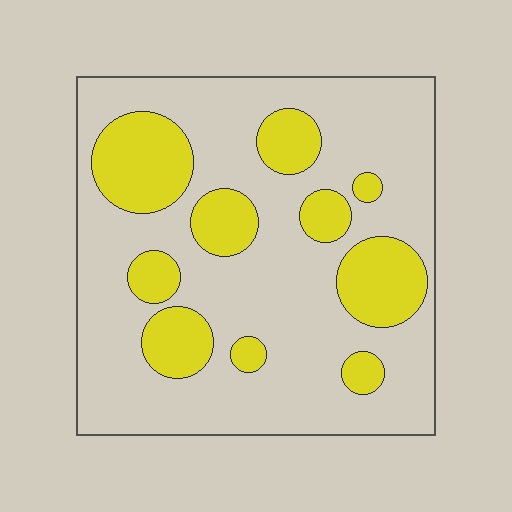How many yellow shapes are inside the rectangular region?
10.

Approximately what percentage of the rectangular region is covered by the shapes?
Approximately 25%.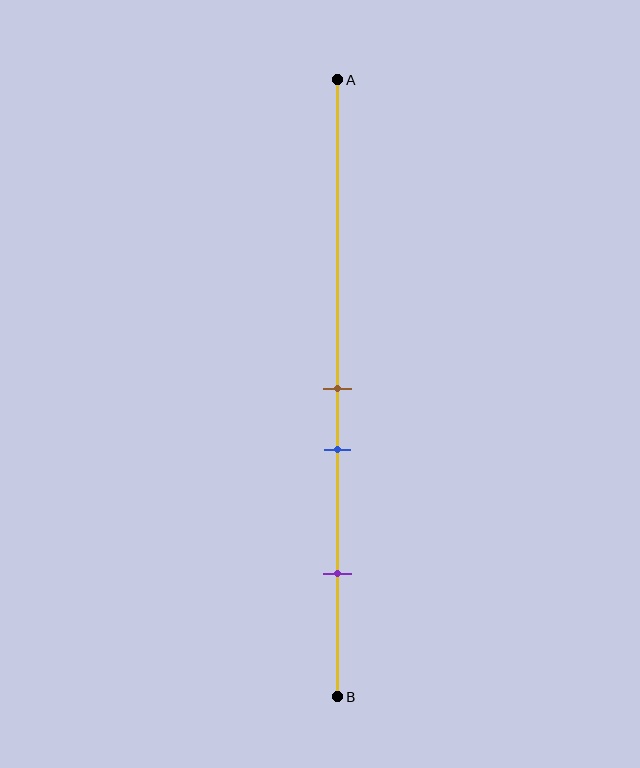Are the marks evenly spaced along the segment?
No, the marks are not evenly spaced.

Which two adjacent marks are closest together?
The brown and blue marks are the closest adjacent pair.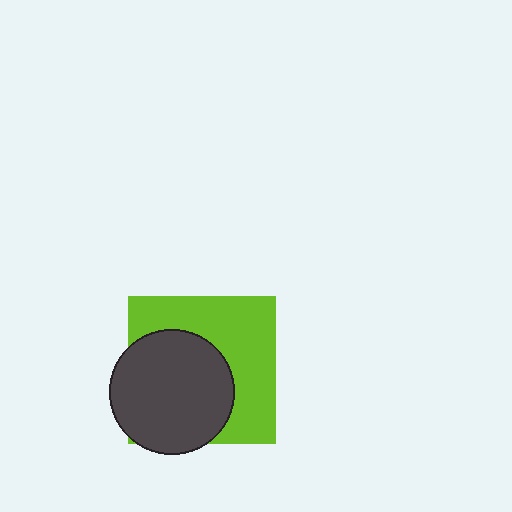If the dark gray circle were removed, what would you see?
You would see the complete lime square.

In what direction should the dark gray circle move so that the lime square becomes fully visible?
The dark gray circle should move toward the lower-left. That is the shortest direction to clear the overlap and leave the lime square fully visible.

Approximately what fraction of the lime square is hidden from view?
Roughly 49% of the lime square is hidden behind the dark gray circle.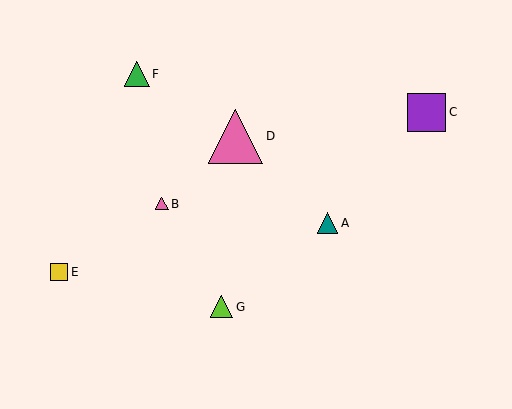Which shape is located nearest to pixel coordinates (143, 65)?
The green triangle (labeled F) at (137, 74) is nearest to that location.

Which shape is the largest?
The pink triangle (labeled D) is the largest.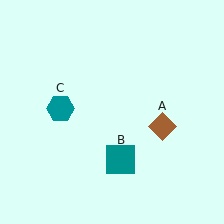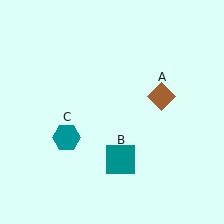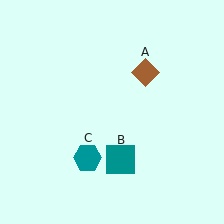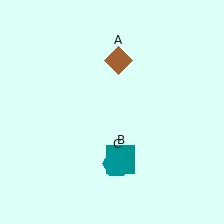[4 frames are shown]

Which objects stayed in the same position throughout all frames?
Teal square (object B) remained stationary.